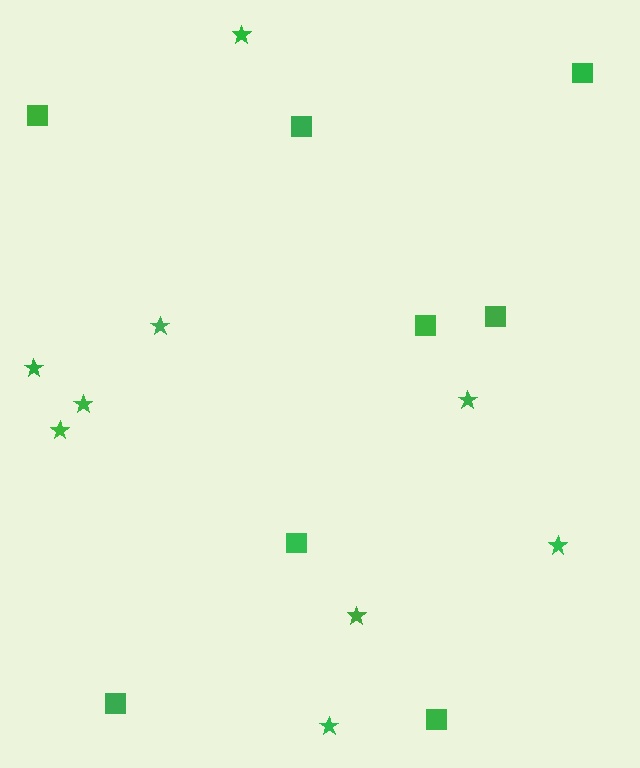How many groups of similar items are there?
There are 2 groups: one group of stars (9) and one group of squares (8).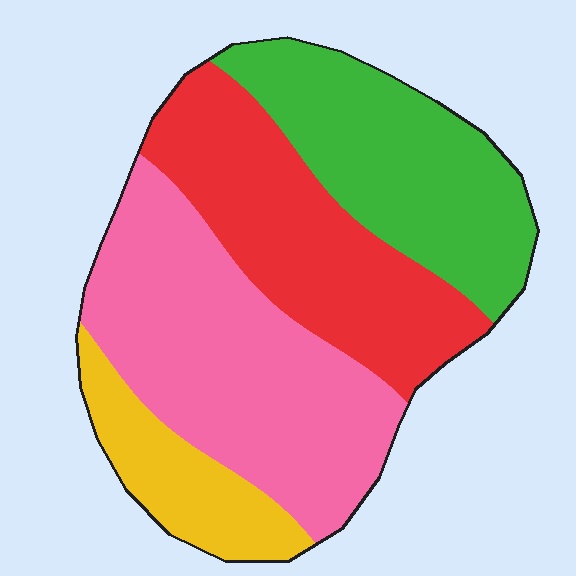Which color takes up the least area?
Yellow, at roughly 10%.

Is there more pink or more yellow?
Pink.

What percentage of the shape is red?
Red takes up about one quarter (1/4) of the shape.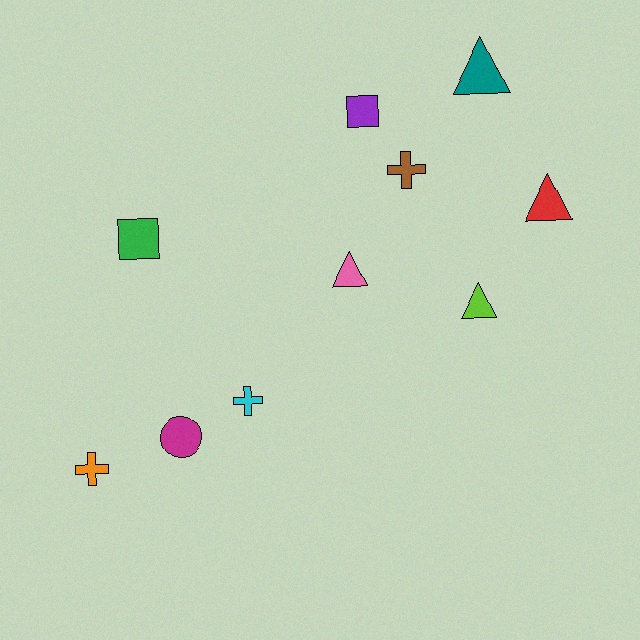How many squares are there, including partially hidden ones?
There are 2 squares.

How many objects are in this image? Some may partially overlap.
There are 10 objects.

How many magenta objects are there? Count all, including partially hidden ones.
There is 1 magenta object.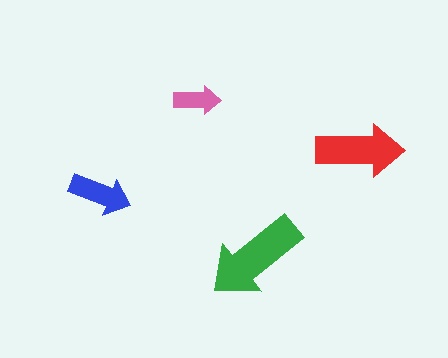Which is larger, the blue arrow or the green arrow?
The green one.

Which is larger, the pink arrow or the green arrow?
The green one.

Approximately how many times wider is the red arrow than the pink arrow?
About 2 times wider.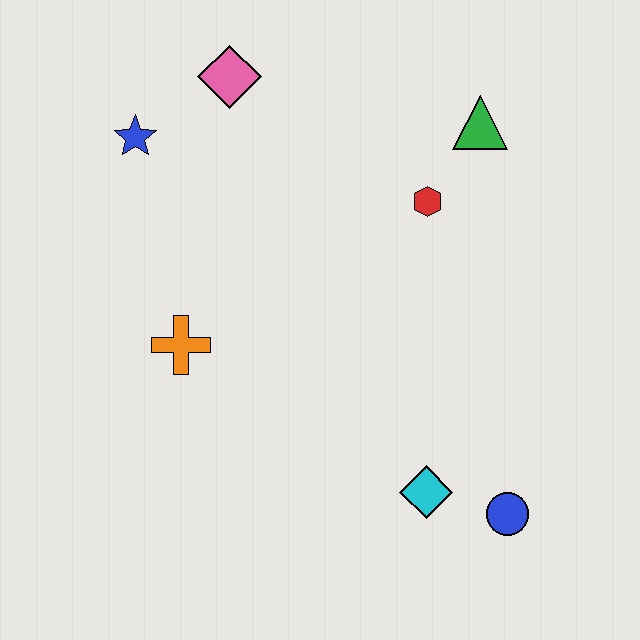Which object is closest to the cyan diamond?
The blue circle is closest to the cyan diamond.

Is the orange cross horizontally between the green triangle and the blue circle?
No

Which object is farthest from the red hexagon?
The blue circle is farthest from the red hexagon.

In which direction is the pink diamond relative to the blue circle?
The pink diamond is above the blue circle.